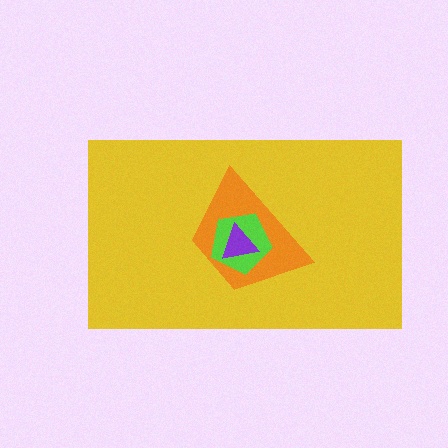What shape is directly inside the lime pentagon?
The purple triangle.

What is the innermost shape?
The purple triangle.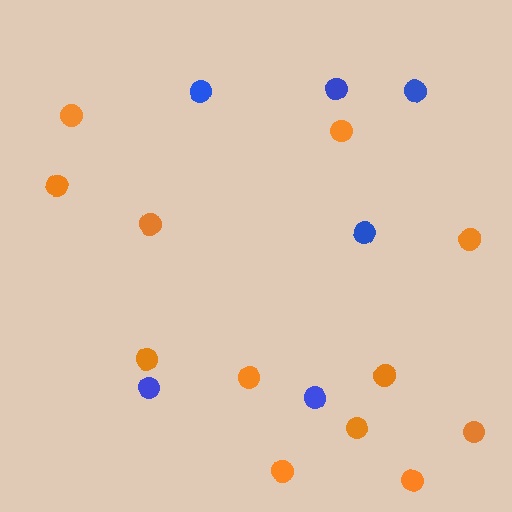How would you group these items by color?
There are 2 groups: one group of blue circles (6) and one group of orange circles (12).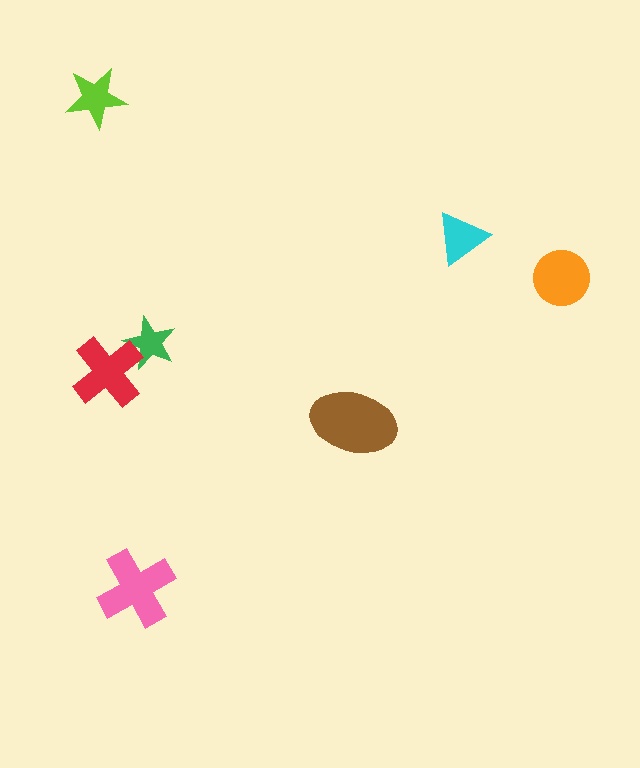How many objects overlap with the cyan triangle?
0 objects overlap with the cyan triangle.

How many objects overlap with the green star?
1 object overlaps with the green star.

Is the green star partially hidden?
Yes, it is partially covered by another shape.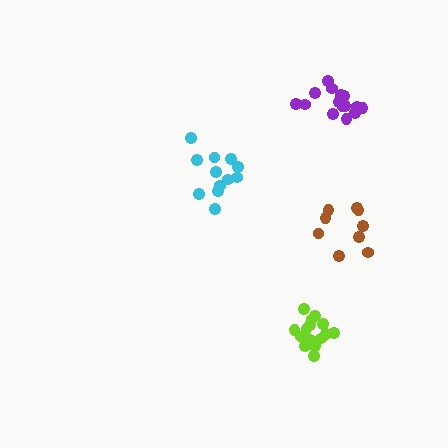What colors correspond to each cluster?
The clusters are colored: purple, lime, brown, cyan.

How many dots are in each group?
Group 1: 15 dots, Group 2: 15 dots, Group 3: 9 dots, Group 4: 12 dots (51 total).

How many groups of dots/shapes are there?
There are 4 groups.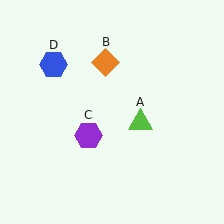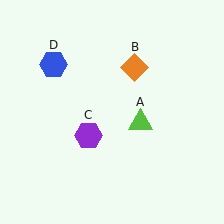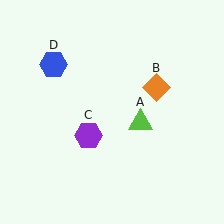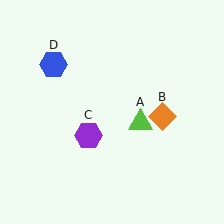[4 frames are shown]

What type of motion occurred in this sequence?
The orange diamond (object B) rotated clockwise around the center of the scene.